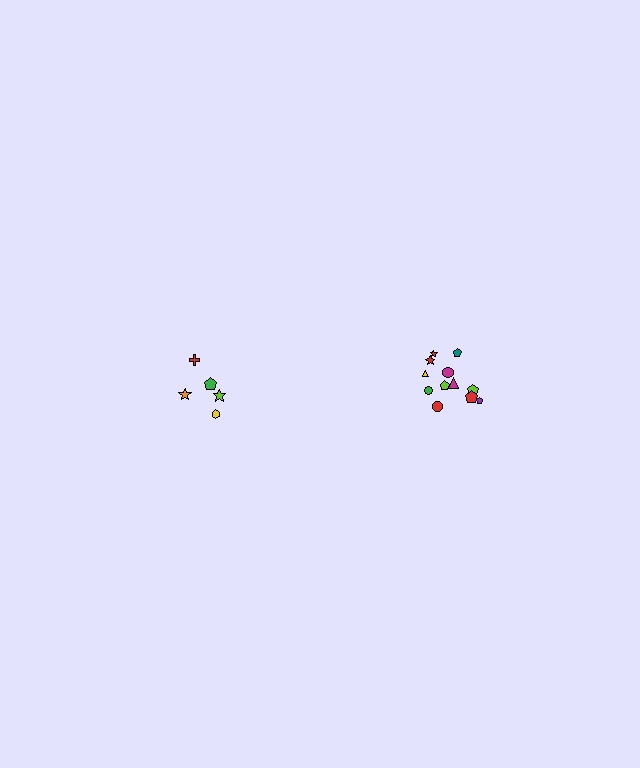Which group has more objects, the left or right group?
The right group.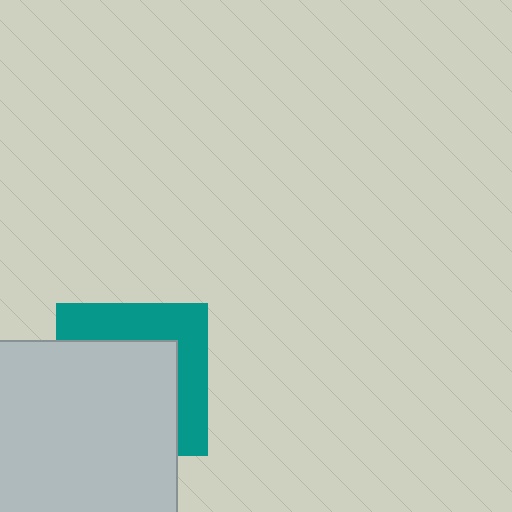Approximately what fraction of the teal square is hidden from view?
Roughly 61% of the teal square is hidden behind the light gray rectangle.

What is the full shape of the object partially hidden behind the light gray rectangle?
The partially hidden object is a teal square.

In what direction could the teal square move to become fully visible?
The teal square could move toward the upper-right. That would shift it out from behind the light gray rectangle entirely.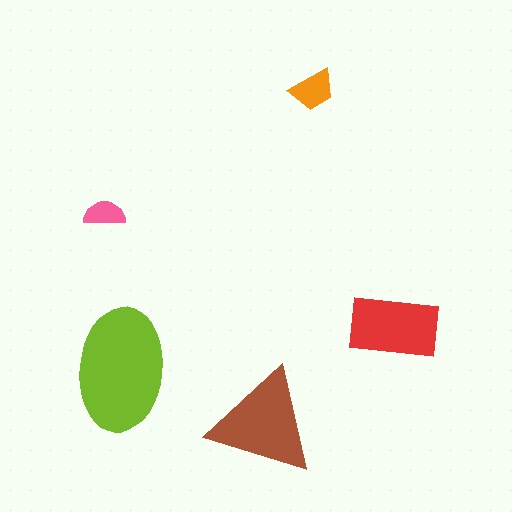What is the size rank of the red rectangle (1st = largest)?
3rd.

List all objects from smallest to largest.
The pink semicircle, the orange trapezoid, the red rectangle, the brown triangle, the lime ellipse.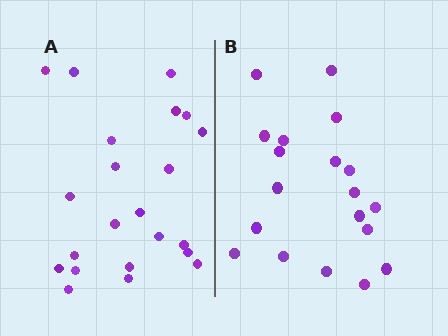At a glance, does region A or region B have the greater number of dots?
Region A (the left region) has more dots.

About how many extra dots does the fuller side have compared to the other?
Region A has just a few more — roughly 2 or 3 more dots than region B.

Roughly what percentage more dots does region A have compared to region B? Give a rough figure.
About 15% more.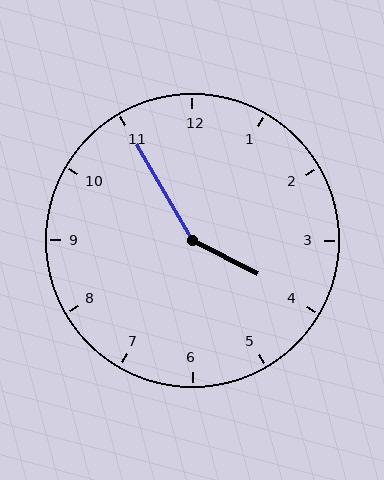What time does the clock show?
3:55.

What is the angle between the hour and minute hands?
Approximately 148 degrees.